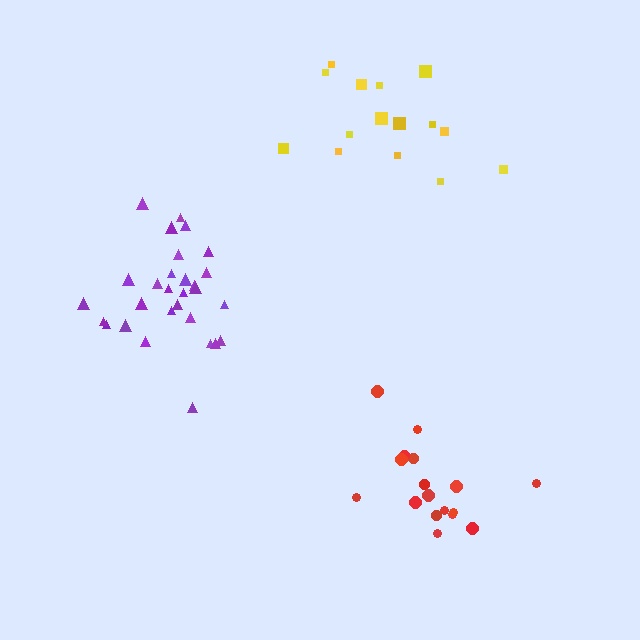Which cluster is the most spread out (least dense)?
Yellow.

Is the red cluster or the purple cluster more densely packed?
Purple.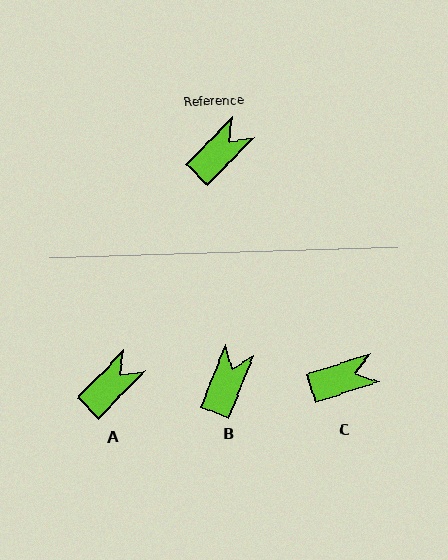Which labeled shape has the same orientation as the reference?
A.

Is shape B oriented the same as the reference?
No, it is off by about 23 degrees.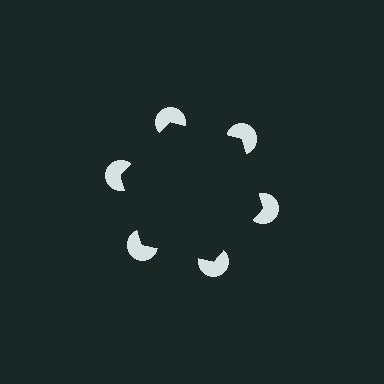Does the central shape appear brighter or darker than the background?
It typically appears slightly darker than the background, even though no actual brightness change is drawn.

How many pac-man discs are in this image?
There are 6 — one at each vertex of the illusory hexagon.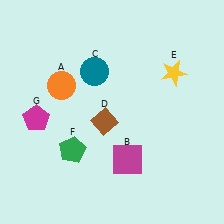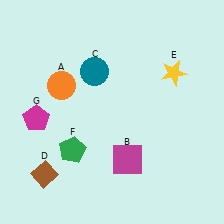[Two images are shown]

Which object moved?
The brown diamond (D) moved left.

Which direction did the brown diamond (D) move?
The brown diamond (D) moved left.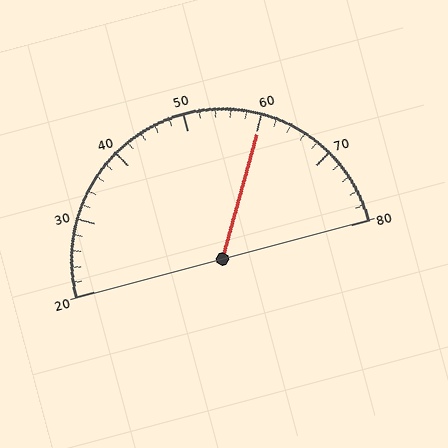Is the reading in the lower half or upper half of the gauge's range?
The reading is in the upper half of the range (20 to 80).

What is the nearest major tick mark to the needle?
The nearest major tick mark is 60.